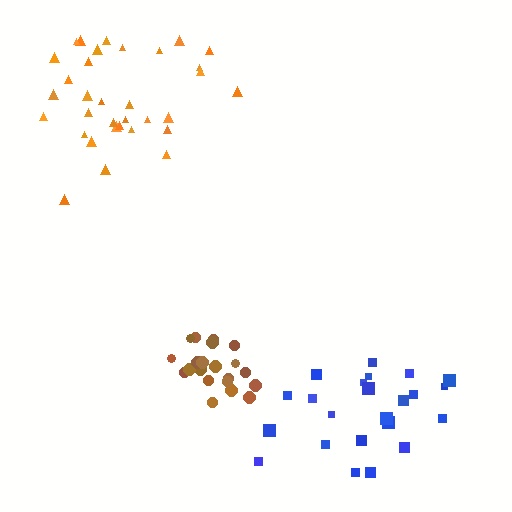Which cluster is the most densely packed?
Brown.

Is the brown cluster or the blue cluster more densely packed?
Brown.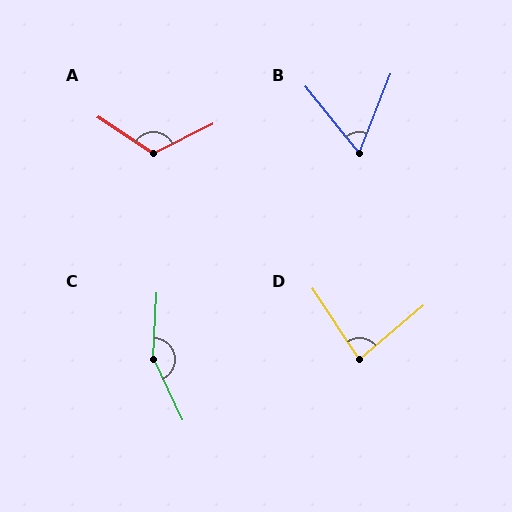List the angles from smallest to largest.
B (60°), D (83°), A (121°), C (152°).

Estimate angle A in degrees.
Approximately 121 degrees.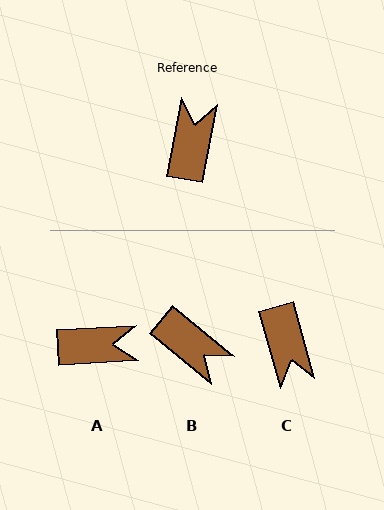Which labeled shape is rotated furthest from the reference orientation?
C, about 154 degrees away.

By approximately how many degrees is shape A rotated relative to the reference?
Approximately 76 degrees clockwise.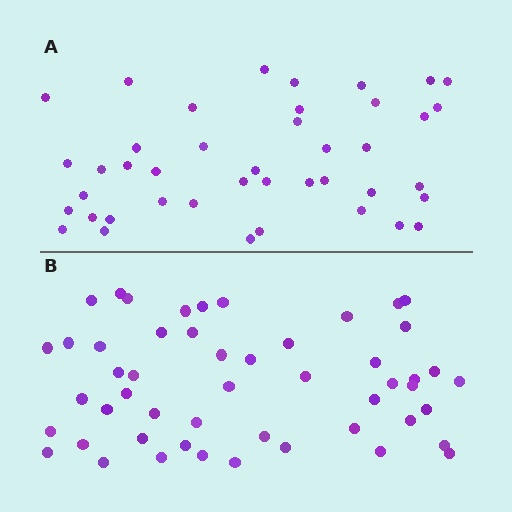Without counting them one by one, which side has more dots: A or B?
Region B (the bottom region) has more dots.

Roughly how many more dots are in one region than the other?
Region B has roughly 8 or so more dots than region A.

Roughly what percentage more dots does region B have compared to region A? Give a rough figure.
About 20% more.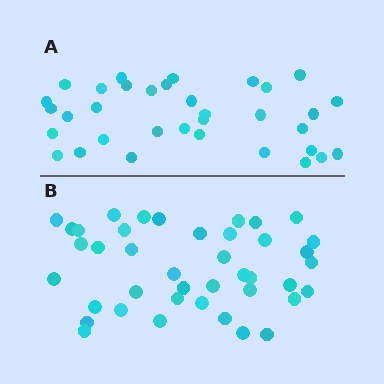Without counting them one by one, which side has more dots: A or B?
Region B (the bottom region) has more dots.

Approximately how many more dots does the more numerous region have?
Region B has roughly 8 or so more dots than region A.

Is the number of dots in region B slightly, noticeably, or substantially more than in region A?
Region B has only slightly more — the two regions are fairly close. The ratio is roughly 1.2 to 1.